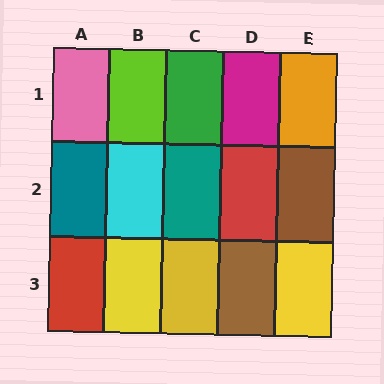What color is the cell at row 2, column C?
Teal.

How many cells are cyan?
1 cell is cyan.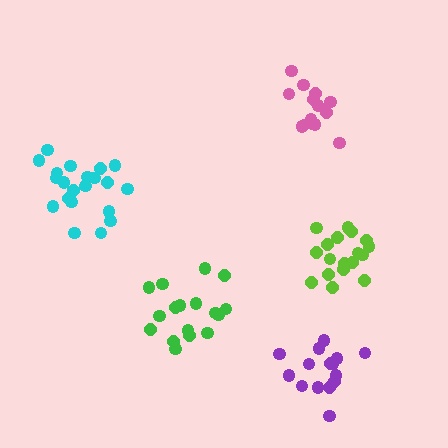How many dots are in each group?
Group 1: 17 dots, Group 2: 21 dots, Group 3: 15 dots, Group 4: 15 dots, Group 5: 18 dots (86 total).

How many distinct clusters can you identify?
There are 5 distinct clusters.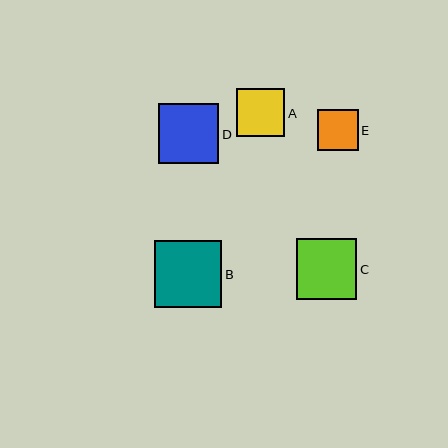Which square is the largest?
Square B is the largest with a size of approximately 67 pixels.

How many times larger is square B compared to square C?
Square B is approximately 1.1 times the size of square C.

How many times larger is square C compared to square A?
Square C is approximately 1.3 times the size of square A.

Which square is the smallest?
Square E is the smallest with a size of approximately 41 pixels.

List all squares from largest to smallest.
From largest to smallest: B, C, D, A, E.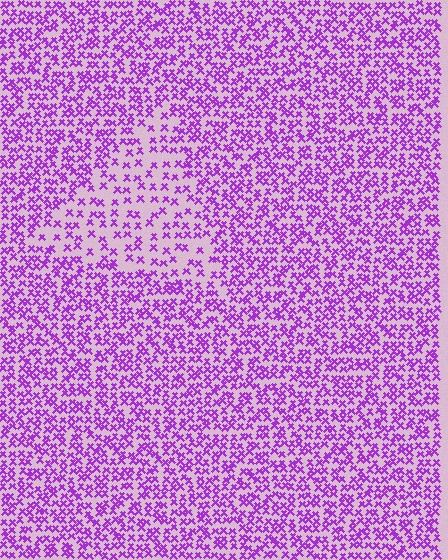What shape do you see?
I see a triangle.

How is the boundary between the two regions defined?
The boundary is defined by a change in element density (approximately 2.1x ratio). All elements are the same color, size, and shape.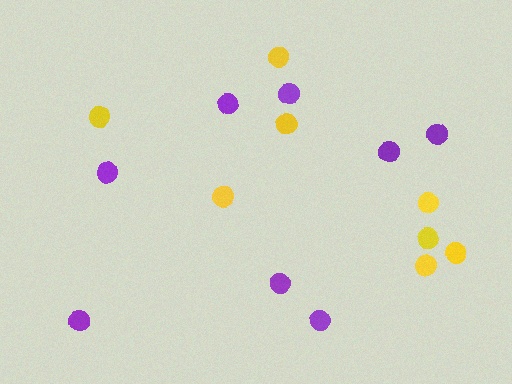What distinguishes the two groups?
There are 2 groups: one group of yellow circles (8) and one group of purple circles (8).